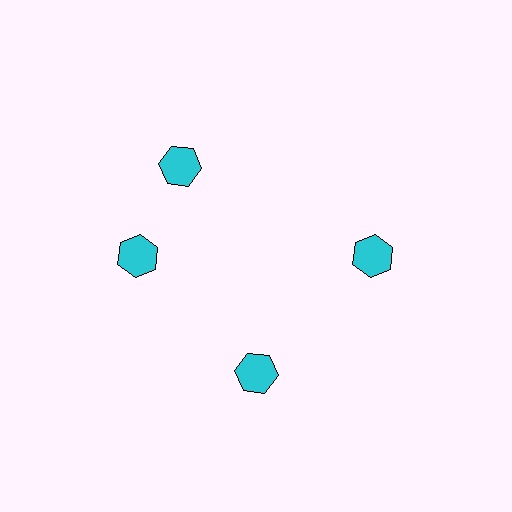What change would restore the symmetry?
The symmetry would be restored by rotating it back into even spacing with its neighbors so that all 4 hexagons sit at equal angles and equal distance from the center.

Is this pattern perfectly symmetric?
No. The 4 cyan hexagons are arranged in a ring, but one element near the 12 o'clock position is rotated out of alignment along the ring, breaking the 4-fold rotational symmetry.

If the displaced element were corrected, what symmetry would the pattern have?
It would have 4-fold rotational symmetry — the pattern would map onto itself every 90 degrees.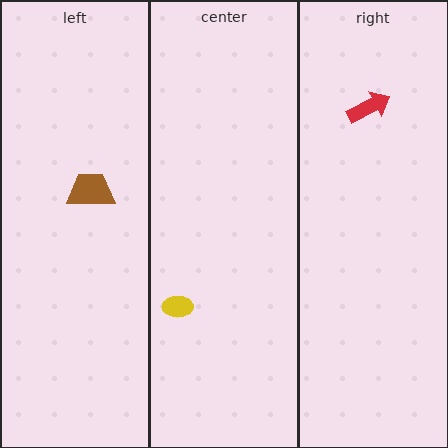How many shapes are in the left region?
1.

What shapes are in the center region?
The yellow ellipse.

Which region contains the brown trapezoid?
The left region.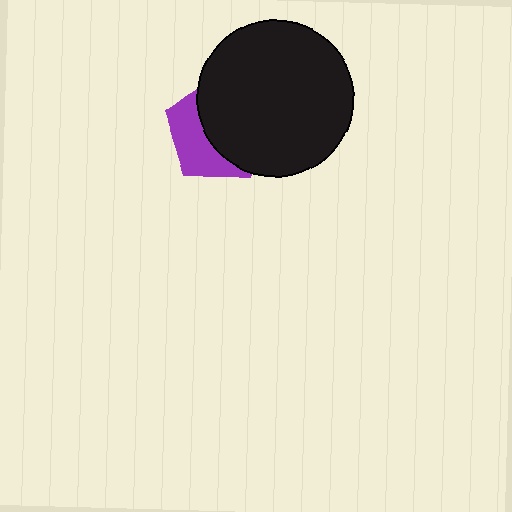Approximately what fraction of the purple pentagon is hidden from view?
Roughly 61% of the purple pentagon is hidden behind the black circle.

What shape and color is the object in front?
The object in front is a black circle.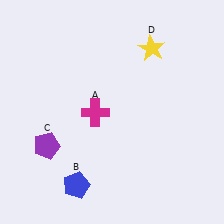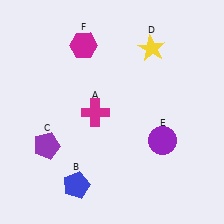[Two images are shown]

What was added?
A purple circle (E), a magenta hexagon (F) were added in Image 2.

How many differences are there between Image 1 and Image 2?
There are 2 differences between the two images.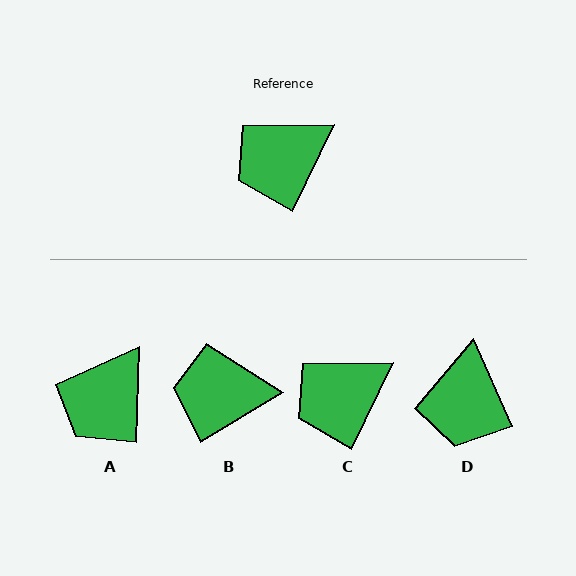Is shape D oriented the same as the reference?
No, it is off by about 49 degrees.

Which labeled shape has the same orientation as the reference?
C.